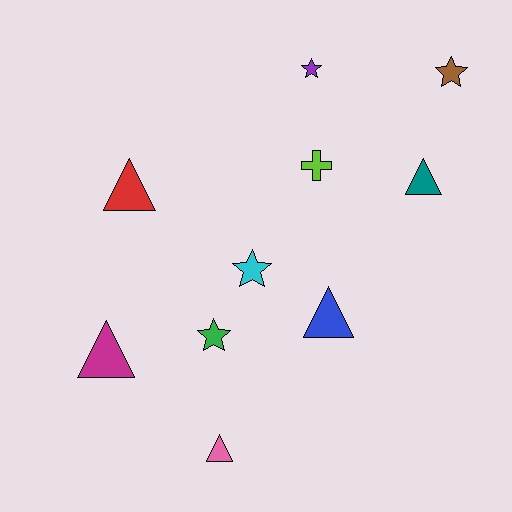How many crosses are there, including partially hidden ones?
There is 1 cross.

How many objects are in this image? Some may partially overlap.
There are 10 objects.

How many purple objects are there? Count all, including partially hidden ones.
There is 1 purple object.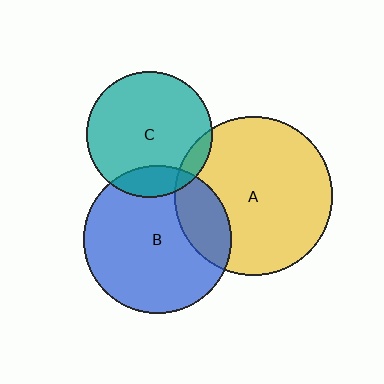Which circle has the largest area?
Circle A (yellow).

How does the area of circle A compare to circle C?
Approximately 1.6 times.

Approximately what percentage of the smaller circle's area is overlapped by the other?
Approximately 15%.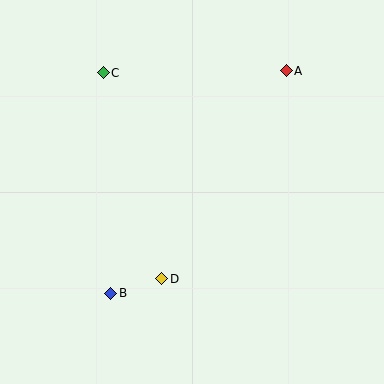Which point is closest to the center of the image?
Point D at (162, 279) is closest to the center.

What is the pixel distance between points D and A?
The distance between D and A is 243 pixels.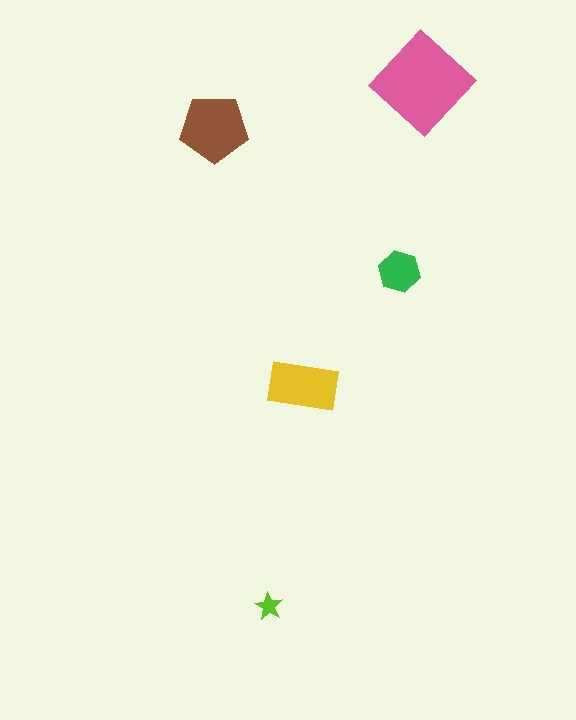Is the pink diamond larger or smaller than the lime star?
Larger.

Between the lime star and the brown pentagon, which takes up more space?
The brown pentagon.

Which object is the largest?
The pink diamond.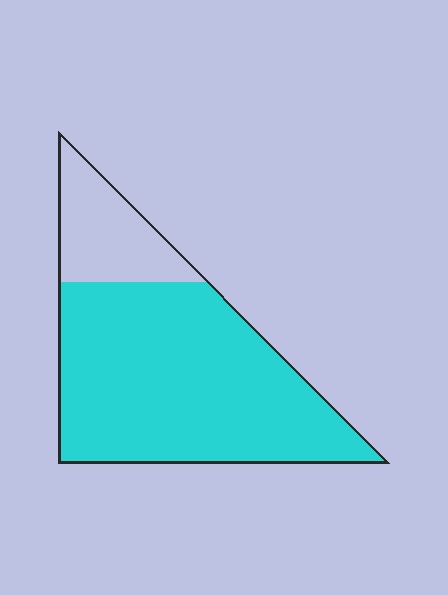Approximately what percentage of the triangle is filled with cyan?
Approximately 80%.